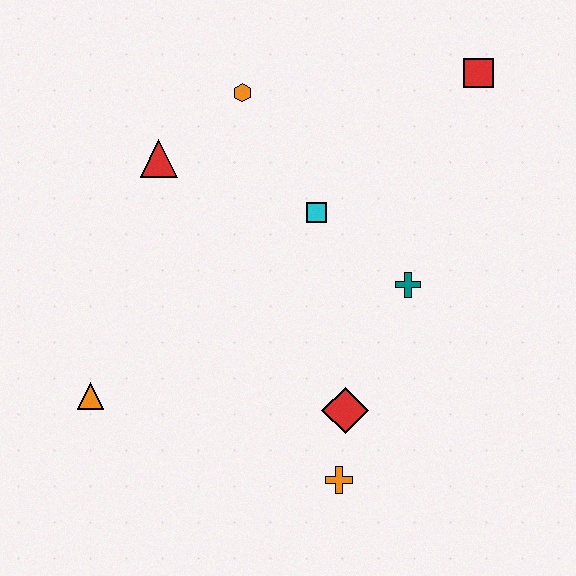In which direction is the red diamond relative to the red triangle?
The red diamond is below the red triangle.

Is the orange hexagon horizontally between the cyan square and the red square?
No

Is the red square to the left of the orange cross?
No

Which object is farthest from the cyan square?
The orange triangle is farthest from the cyan square.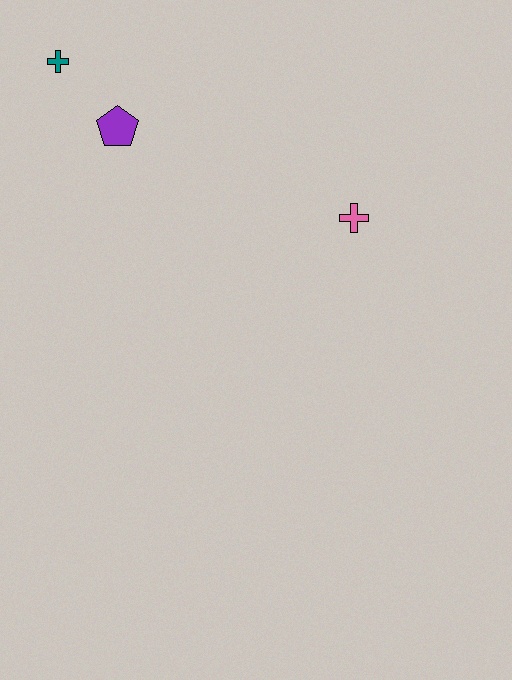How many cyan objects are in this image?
There are no cyan objects.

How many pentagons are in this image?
There is 1 pentagon.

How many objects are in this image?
There are 3 objects.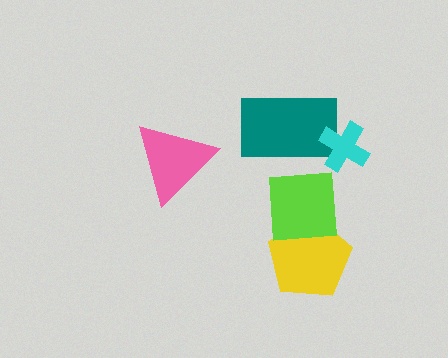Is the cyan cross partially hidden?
No, no other shape covers it.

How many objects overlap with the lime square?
1 object overlaps with the lime square.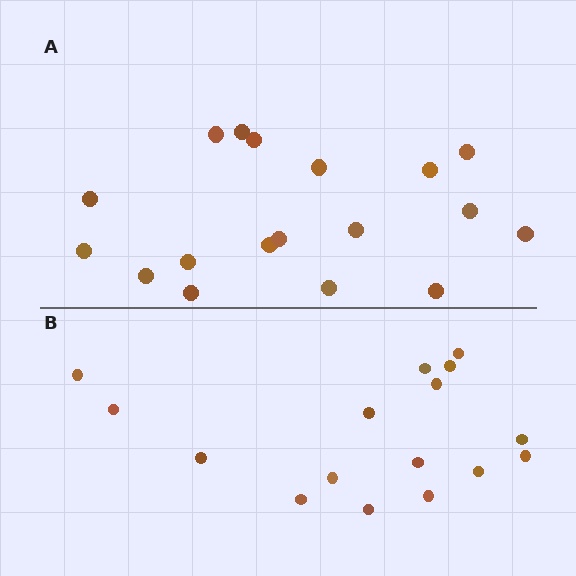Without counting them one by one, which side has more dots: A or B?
Region A (the top region) has more dots.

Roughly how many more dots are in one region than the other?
Region A has just a few more — roughly 2 or 3 more dots than region B.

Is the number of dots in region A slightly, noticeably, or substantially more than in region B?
Region A has only slightly more — the two regions are fairly close. The ratio is roughly 1.1 to 1.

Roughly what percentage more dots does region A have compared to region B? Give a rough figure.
About 10% more.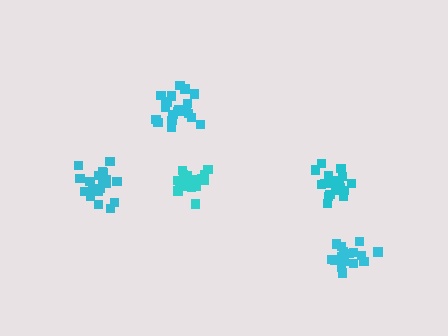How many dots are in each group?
Group 1: 21 dots, Group 2: 17 dots, Group 3: 18 dots, Group 4: 20 dots, Group 5: 18 dots (94 total).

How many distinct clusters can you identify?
There are 5 distinct clusters.